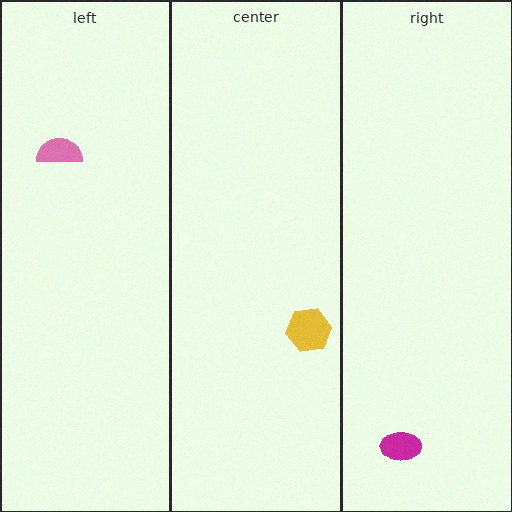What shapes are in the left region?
The pink semicircle.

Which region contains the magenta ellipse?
The right region.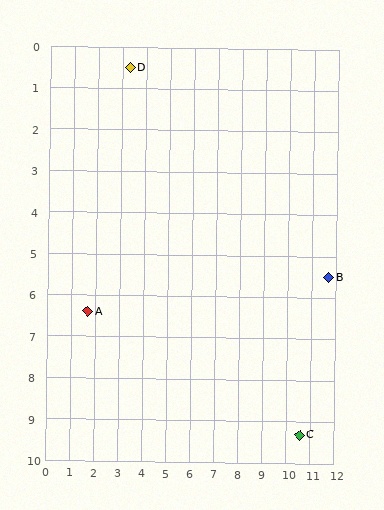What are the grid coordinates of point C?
Point C is at approximately (10.6, 9.3).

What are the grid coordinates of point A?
Point A is at approximately (1.7, 6.4).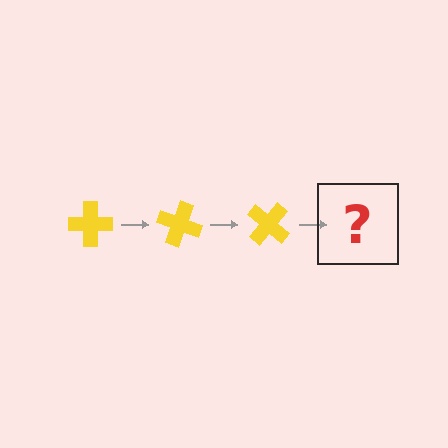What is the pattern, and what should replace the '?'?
The pattern is that the cross rotates 20 degrees each step. The '?' should be a yellow cross rotated 60 degrees.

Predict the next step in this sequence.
The next step is a yellow cross rotated 60 degrees.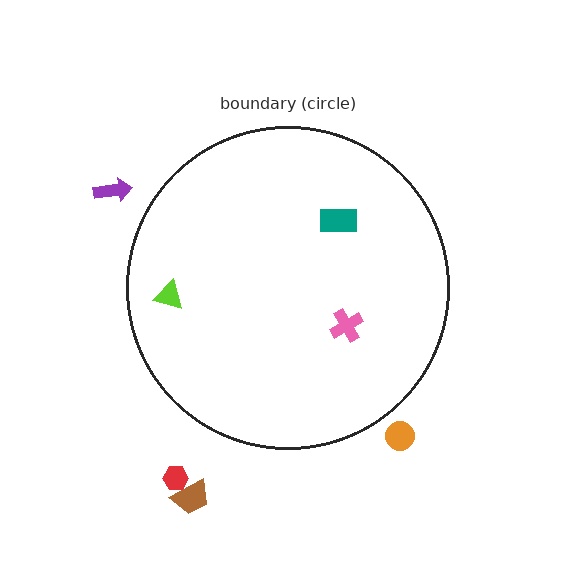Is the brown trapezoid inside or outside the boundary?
Outside.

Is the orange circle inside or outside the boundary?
Outside.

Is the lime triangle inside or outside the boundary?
Inside.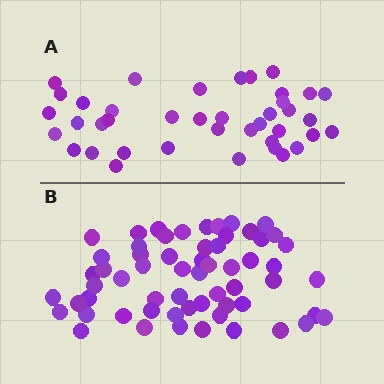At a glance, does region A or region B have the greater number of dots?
Region B (the bottom region) has more dots.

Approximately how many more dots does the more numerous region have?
Region B has approximately 20 more dots than region A.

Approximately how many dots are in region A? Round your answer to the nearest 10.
About 40 dots.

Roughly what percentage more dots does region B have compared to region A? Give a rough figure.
About 50% more.